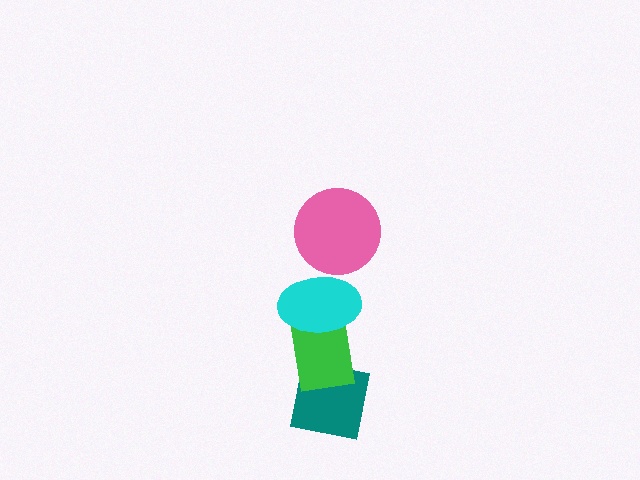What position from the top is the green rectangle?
The green rectangle is 3rd from the top.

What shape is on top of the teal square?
The green rectangle is on top of the teal square.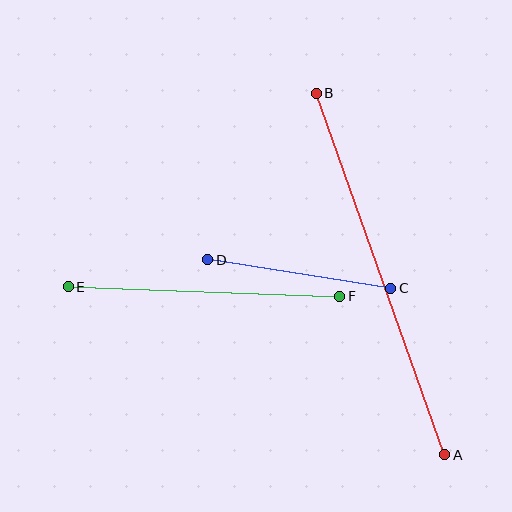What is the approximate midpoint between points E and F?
The midpoint is at approximately (204, 292) pixels.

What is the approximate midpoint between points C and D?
The midpoint is at approximately (299, 274) pixels.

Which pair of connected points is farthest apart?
Points A and B are farthest apart.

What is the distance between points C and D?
The distance is approximately 185 pixels.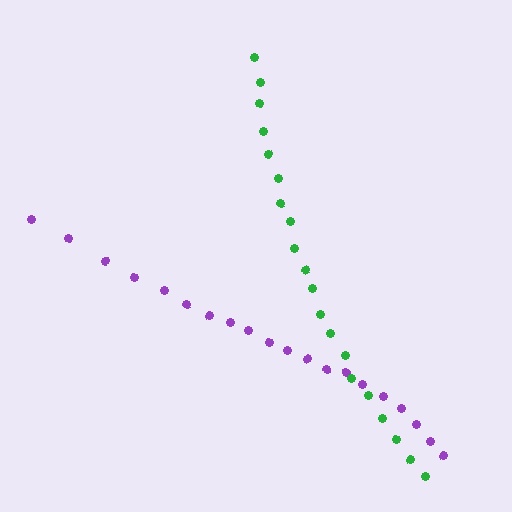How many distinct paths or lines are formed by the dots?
There are 2 distinct paths.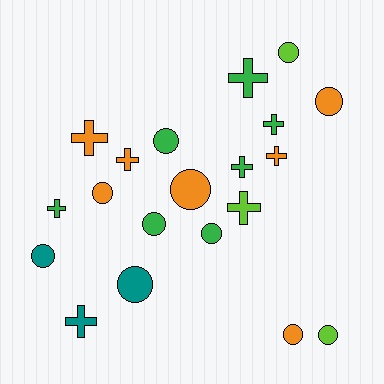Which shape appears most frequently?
Circle, with 11 objects.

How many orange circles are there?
There are 4 orange circles.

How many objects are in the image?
There are 20 objects.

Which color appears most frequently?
Green, with 7 objects.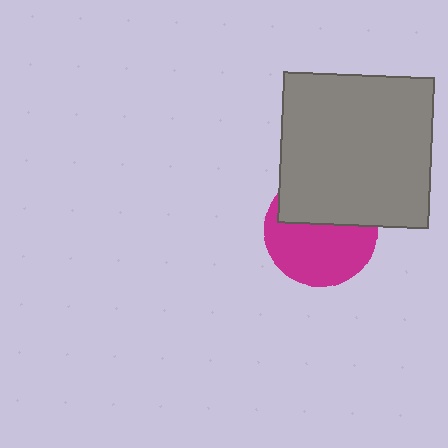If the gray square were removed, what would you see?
You would see the complete magenta circle.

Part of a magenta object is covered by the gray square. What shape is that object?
It is a circle.